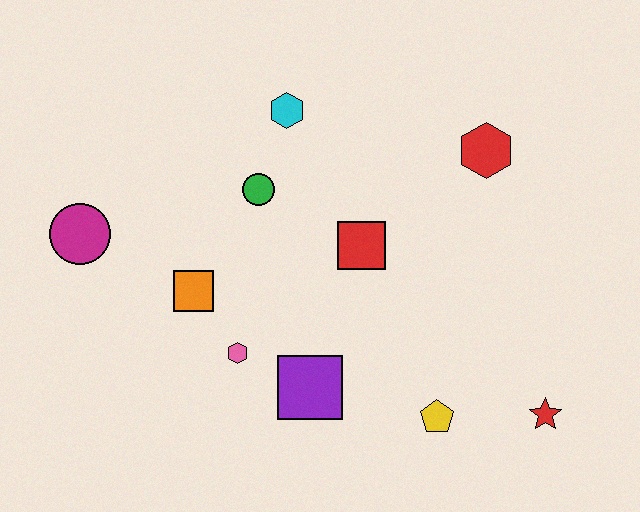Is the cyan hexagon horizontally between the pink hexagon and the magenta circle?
No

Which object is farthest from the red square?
The magenta circle is farthest from the red square.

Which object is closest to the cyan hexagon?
The green circle is closest to the cyan hexagon.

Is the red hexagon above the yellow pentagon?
Yes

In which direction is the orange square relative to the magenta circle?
The orange square is to the right of the magenta circle.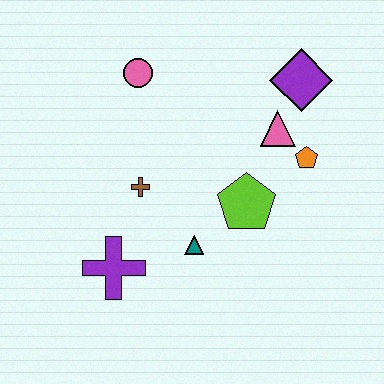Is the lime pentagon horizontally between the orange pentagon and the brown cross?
Yes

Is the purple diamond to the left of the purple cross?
No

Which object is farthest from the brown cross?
The purple diamond is farthest from the brown cross.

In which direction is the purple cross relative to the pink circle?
The purple cross is below the pink circle.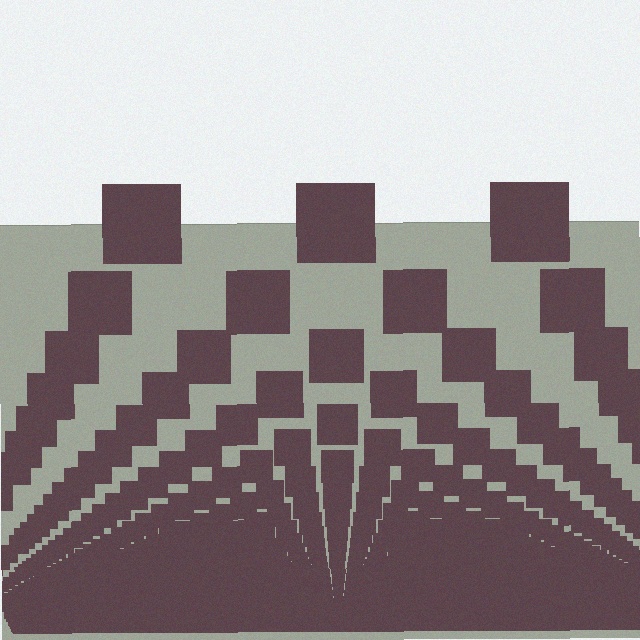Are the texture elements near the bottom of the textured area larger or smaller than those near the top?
Smaller. The gradient is inverted — elements near the bottom are smaller and denser.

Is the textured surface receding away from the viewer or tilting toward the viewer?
The surface appears to tilt toward the viewer. Texture elements get larger and sparser toward the top.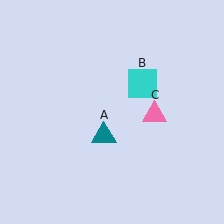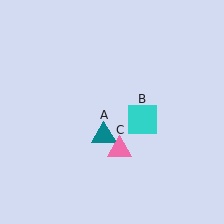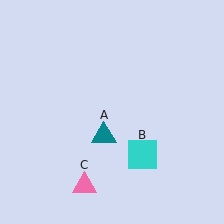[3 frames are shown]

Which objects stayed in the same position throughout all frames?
Teal triangle (object A) remained stationary.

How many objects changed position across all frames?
2 objects changed position: cyan square (object B), pink triangle (object C).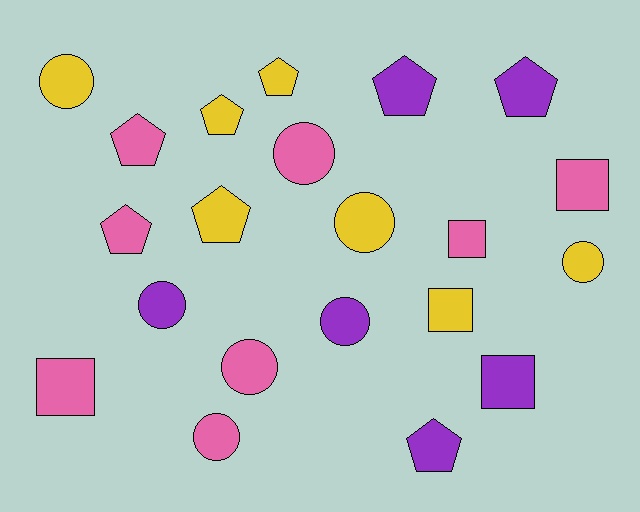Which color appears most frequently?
Pink, with 8 objects.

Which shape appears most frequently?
Circle, with 8 objects.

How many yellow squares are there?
There is 1 yellow square.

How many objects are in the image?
There are 21 objects.